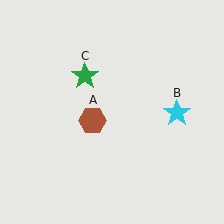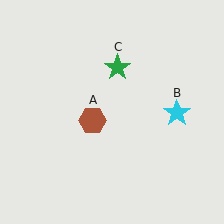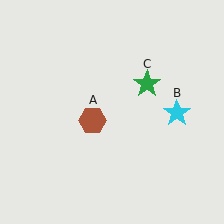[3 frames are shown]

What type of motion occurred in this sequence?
The green star (object C) rotated clockwise around the center of the scene.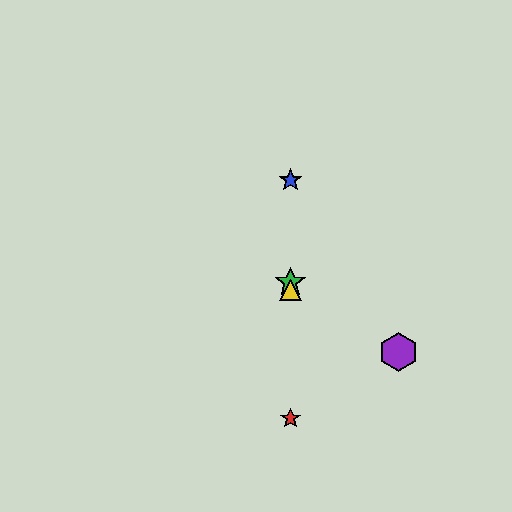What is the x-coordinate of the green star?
The green star is at x≈290.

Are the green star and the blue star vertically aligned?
Yes, both are at x≈290.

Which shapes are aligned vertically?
The red star, the blue star, the green star, the yellow triangle are aligned vertically.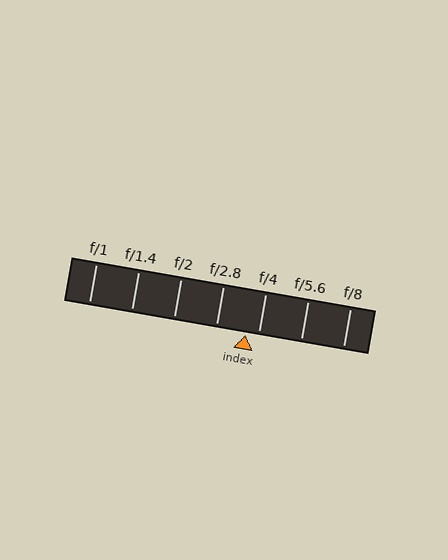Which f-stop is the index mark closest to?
The index mark is closest to f/4.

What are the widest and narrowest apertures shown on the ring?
The widest aperture shown is f/1 and the narrowest is f/8.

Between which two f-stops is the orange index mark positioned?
The index mark is between f/2.8 and f/4.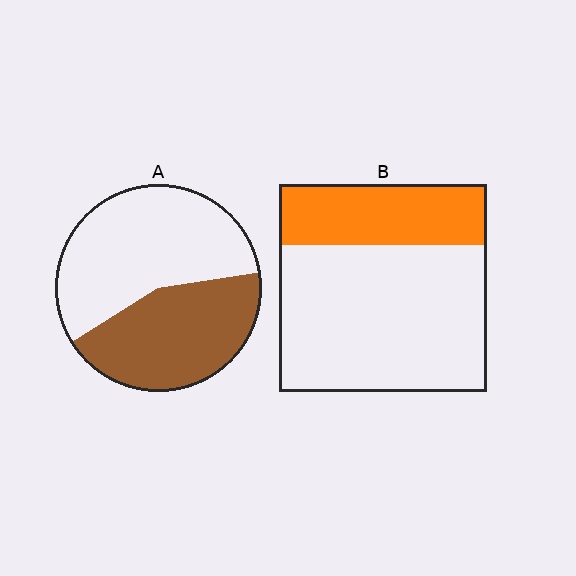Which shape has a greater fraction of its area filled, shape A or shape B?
Shape A.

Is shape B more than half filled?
No.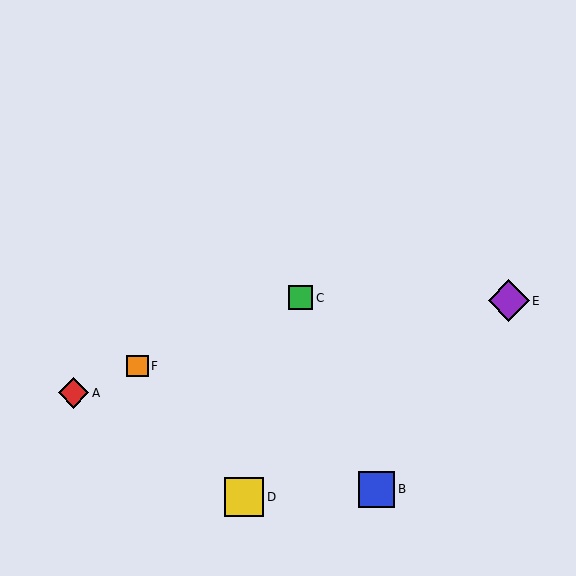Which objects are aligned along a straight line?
Objects A, C, F are aligned along a straight line.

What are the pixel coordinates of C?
Object C is at (301, 298).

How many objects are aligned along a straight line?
3 objects (A, C, F) are aligned along a straight line.